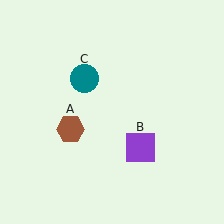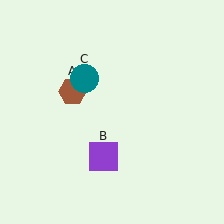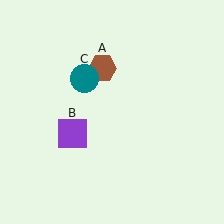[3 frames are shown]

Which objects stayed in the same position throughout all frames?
Teal circle (object C) remained stationary.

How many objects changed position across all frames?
2 objects changed position: brown hexagon (object A), purple square (object B).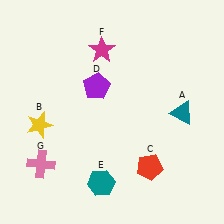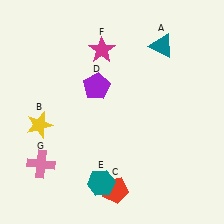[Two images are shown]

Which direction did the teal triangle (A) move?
The teal triangle (A) moved up.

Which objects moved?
The objects that moved are: the teal triangle (A), the red pentagon (C).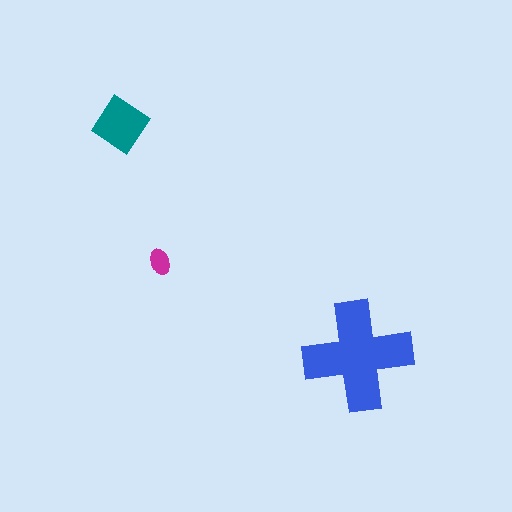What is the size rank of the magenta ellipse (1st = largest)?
3rd.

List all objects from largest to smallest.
The blue cross, the teal diamond, the magenta ellipse.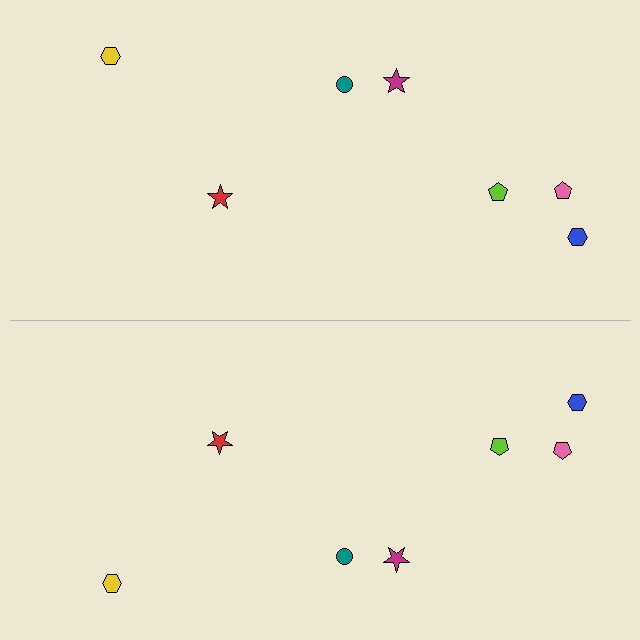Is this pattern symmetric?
Yes, this pattern has bilateral (reflection) symmetry.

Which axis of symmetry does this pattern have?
The pattern has a horizontal axis of symmetry running through the center of the image.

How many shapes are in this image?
There are 14 shapes in this image.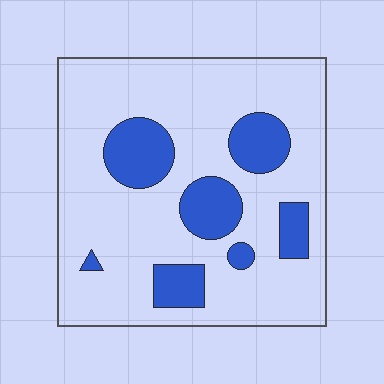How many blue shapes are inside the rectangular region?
7.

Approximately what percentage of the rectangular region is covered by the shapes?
Approximately 20%.